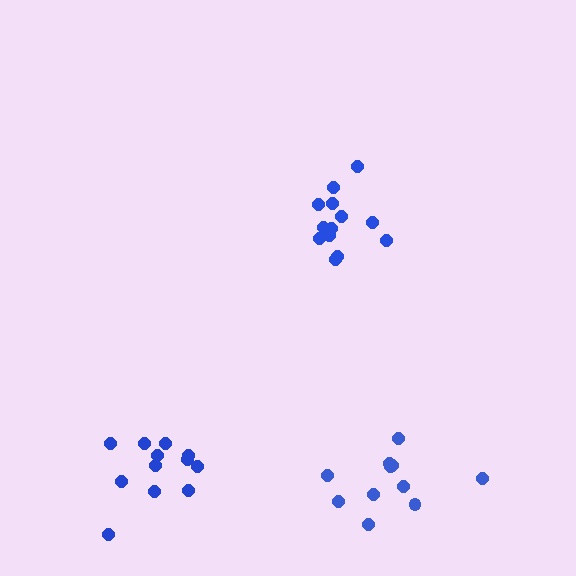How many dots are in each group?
Group 1: 12 dots, Group 2: 13 dots, Group 3: 11 dots (36 total).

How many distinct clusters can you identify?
There are 3 distinct clusters.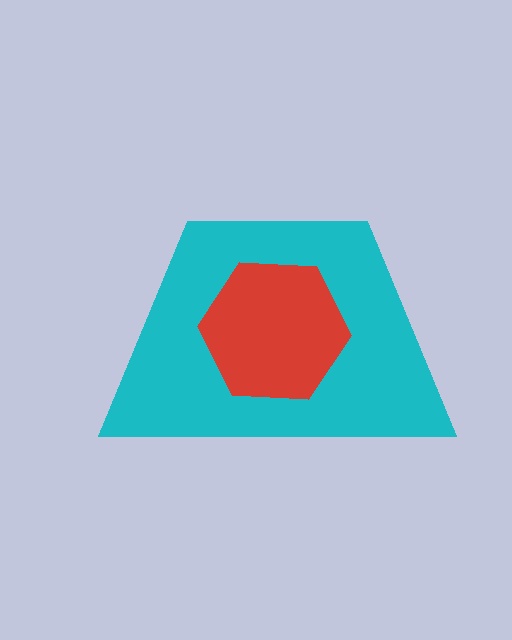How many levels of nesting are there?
2.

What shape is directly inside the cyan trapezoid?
The red hexagon.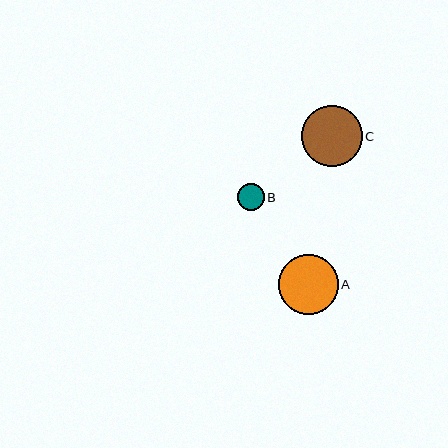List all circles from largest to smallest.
From largest to smallest: C, A, B.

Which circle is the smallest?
Circle B is the smallest with a size of approximately 26 pixels.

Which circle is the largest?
Circle C is the largest with a size of approximately 60 pixels.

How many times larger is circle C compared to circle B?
Circle C is approximately 2.3 times the size of circle B.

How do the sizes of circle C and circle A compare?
Circle C and circle A are approximately the same size.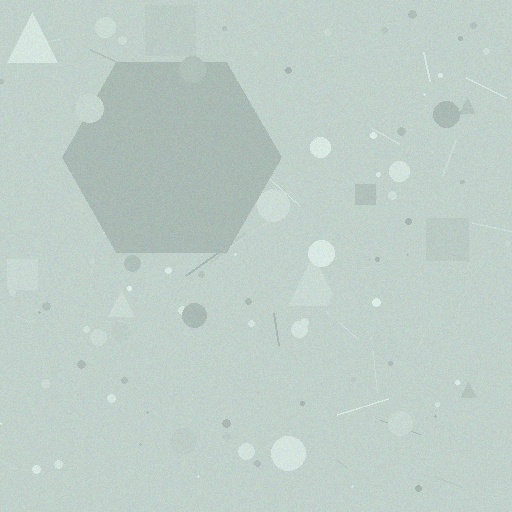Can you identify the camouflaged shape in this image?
The camouflaged shape is a hexagon.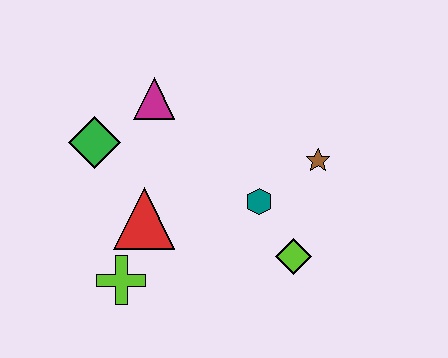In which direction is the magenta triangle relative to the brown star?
The magenta triangle is to the left of the brown star.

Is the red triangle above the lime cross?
Yes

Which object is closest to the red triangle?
The lime cross is closest to the red triangle.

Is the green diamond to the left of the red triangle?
Yes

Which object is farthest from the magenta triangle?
The lime diamond is farthest from the magenta triangle.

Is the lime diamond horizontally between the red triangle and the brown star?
Yes